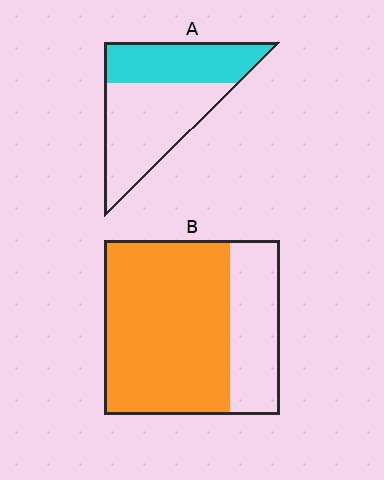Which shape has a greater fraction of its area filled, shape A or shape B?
Shape B.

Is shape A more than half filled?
No.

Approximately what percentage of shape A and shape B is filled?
A is approximately 40% and B is approximately 70%.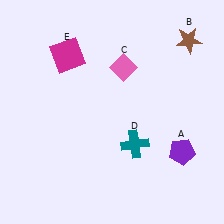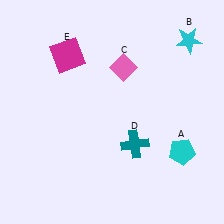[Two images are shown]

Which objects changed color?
A changed from purple to cyan. B changed from brown to cyan.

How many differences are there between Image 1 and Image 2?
There are 2 differences between the two images.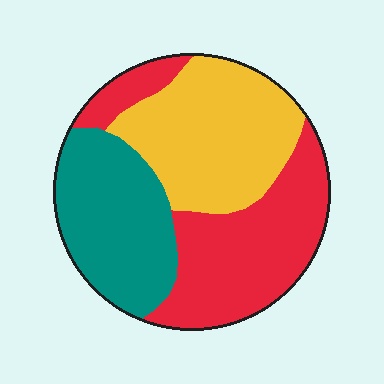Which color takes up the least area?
Teal, at roughly 30%.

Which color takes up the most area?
Red, at roughly 40%.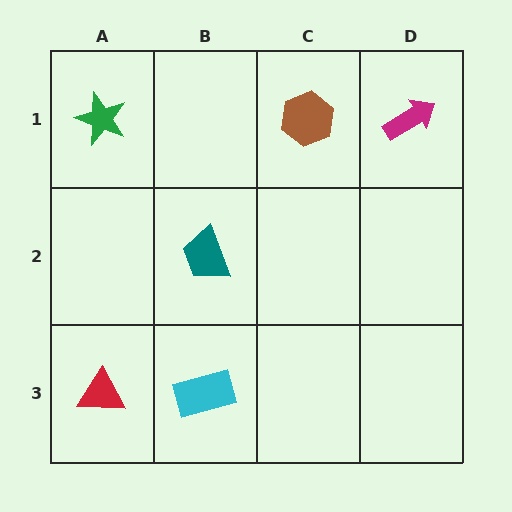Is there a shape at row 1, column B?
No, that cell is empty.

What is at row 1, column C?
A brown hexagon.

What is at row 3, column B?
A cyan rectangle.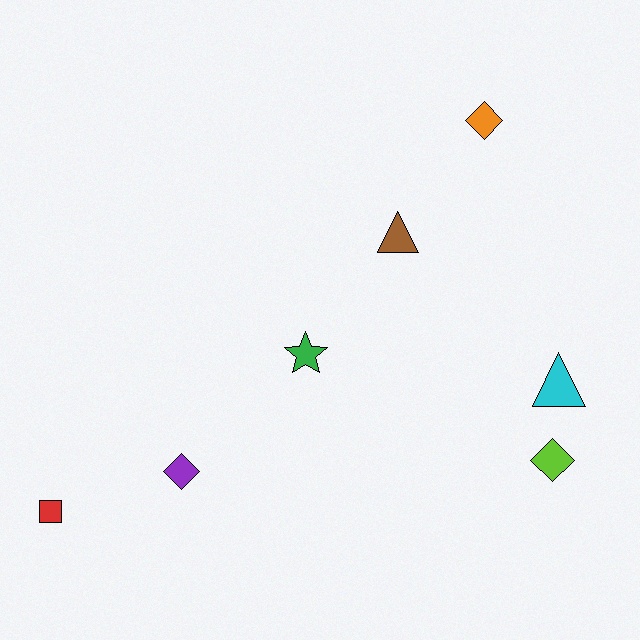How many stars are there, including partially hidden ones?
There is 1 star.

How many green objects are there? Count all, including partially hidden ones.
There is 1 green object.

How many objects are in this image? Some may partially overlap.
There are 7 objects.